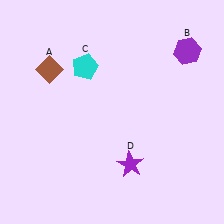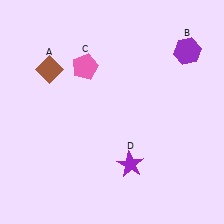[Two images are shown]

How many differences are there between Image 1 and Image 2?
There is 1 difference between the two images.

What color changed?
The pentagon (C) changed from cyan in Image 1 to pink in Image 2.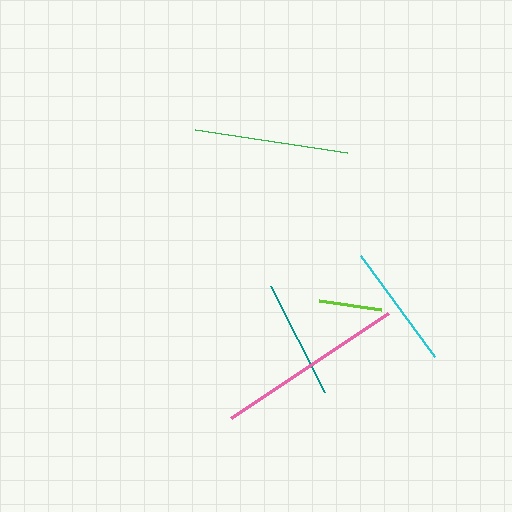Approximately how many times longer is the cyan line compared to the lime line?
The cyan line is approximately 2.0 times the length of the lime line.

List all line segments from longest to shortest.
From longest to shortest: pink, green, cyan, teal, lime.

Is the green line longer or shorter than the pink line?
The pink line is longer than the green line.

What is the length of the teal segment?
The teal segment is approximately 119 pixels long.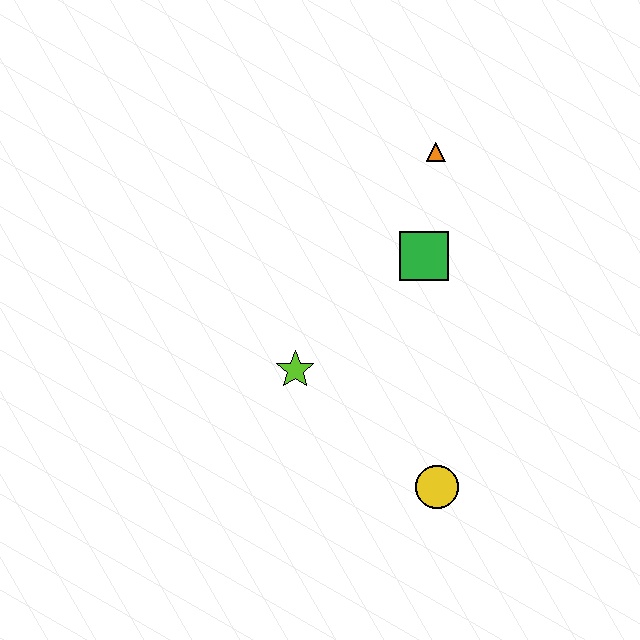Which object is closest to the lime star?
The green square is closest to the lime star.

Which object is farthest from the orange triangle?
The yellow circle is farthest from the orange triangle.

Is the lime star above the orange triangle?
No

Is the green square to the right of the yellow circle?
No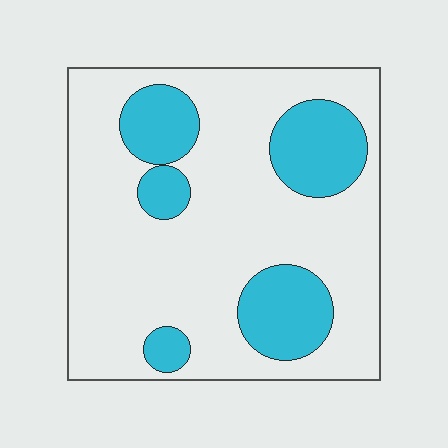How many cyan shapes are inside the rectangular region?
5.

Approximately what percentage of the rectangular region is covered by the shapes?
Approximately 25%.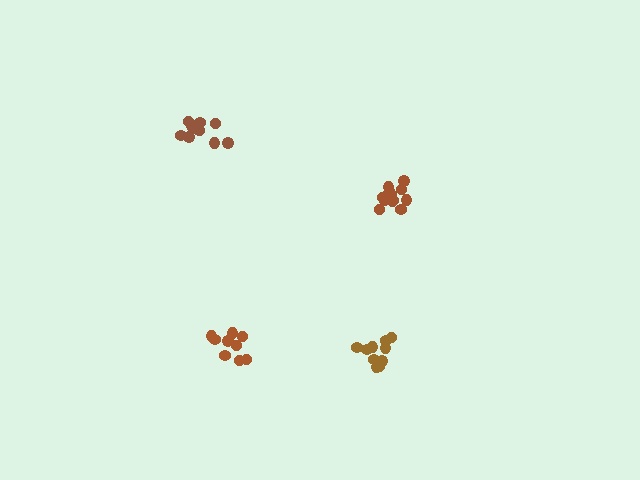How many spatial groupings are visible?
There are 4 spatial groupings.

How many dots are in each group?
Group 1: 9 dots, Group 2: 14 dots, Group 3: 11 dots, Group 4: 10 dots (44 total).